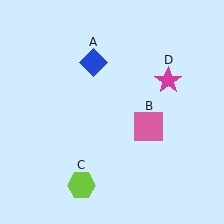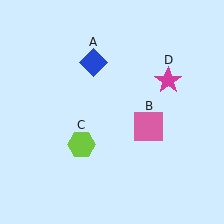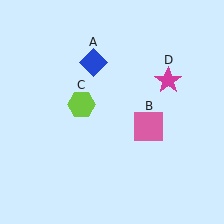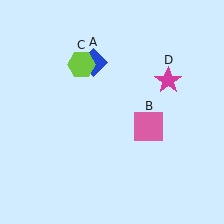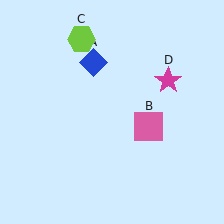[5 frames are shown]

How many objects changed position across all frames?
1 object changed position: lime hexagon (object C).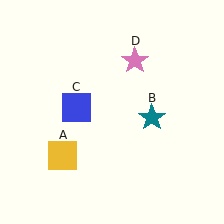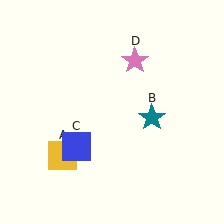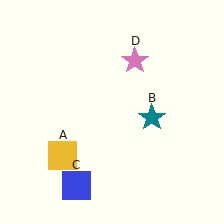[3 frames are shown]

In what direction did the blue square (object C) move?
The blue square (object C) moved down.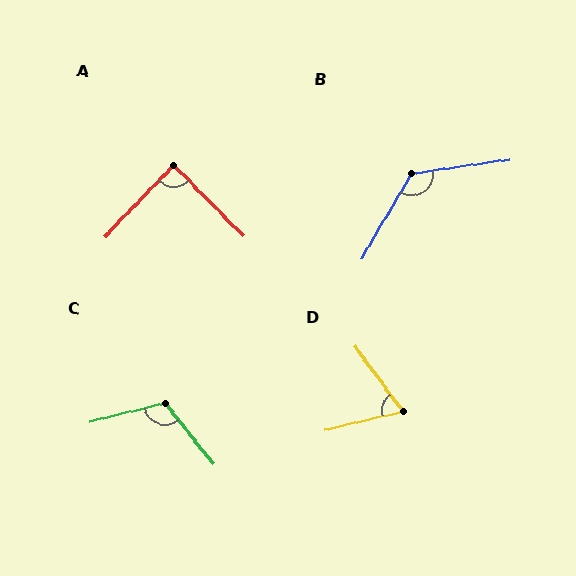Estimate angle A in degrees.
Approximately 88 degrees.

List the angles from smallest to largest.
D (67°), A (88°), C (114°), B (128°).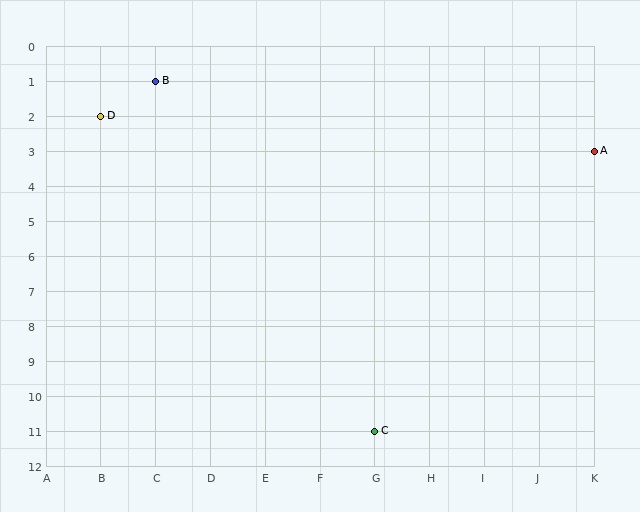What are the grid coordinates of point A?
Point A is at grid coordinates (K, 3).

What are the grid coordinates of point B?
Point B is at grid coordinates (C, 1).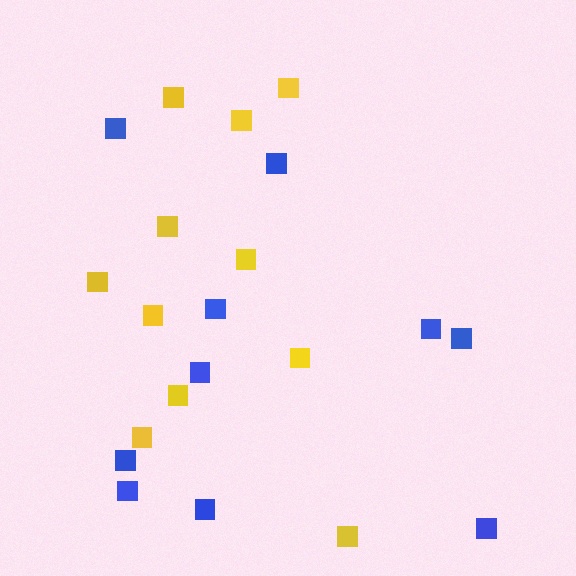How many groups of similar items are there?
There are 2 groups: one group of yellow squares (11) and one group of blue squares (10).